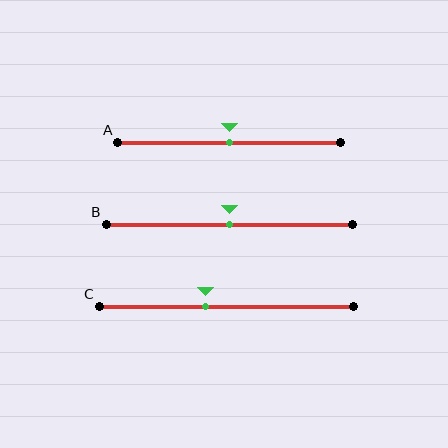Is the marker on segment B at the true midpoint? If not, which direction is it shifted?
Yes, the marker on segment B is at the true midpoint.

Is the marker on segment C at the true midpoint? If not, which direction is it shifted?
No, the marker on segment C is shifted to the left by about 8% of the segment length.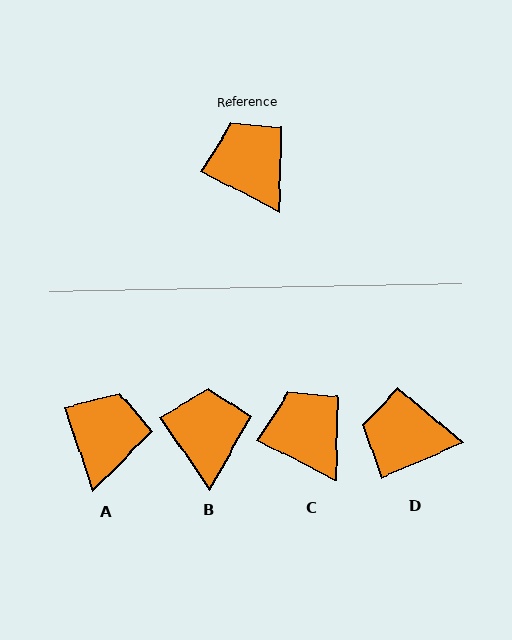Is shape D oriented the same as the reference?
No, it is off by about 51 degrees.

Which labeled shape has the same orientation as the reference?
C.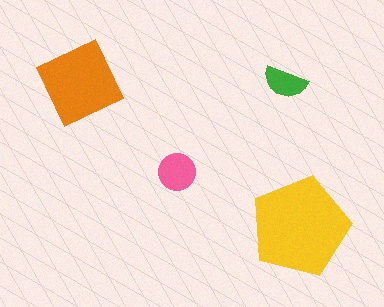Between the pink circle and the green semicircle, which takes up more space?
The pink circle.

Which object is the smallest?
The green semicircle.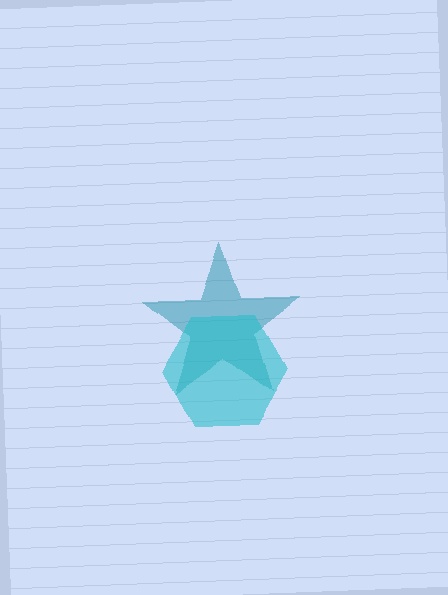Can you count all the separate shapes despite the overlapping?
Yes, there are 2 separate shapes.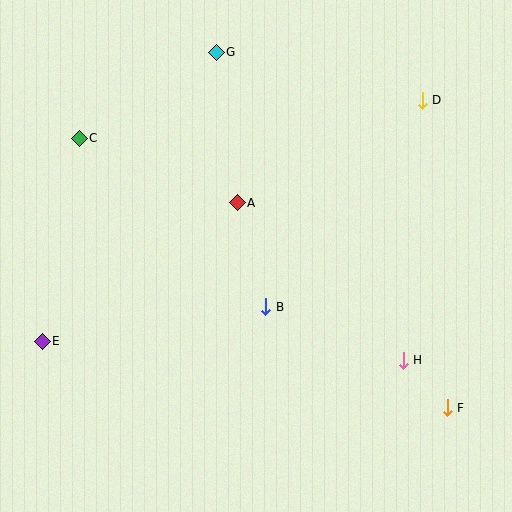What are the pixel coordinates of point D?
Point D is at (422, 100).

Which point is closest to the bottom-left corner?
Point E is closest to the bottom-left corner.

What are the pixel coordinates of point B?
Point B is at (266, 307).